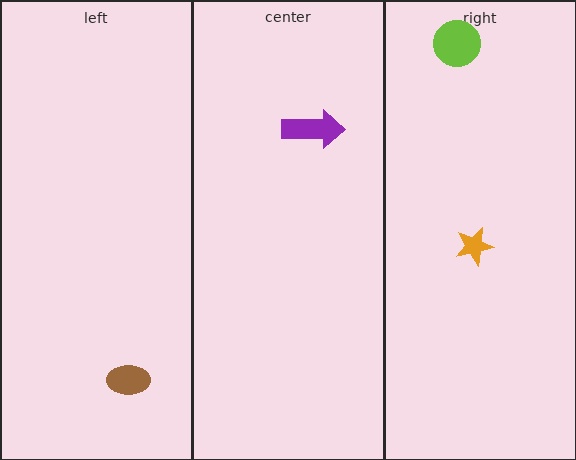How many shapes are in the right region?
2.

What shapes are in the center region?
The purple arrow.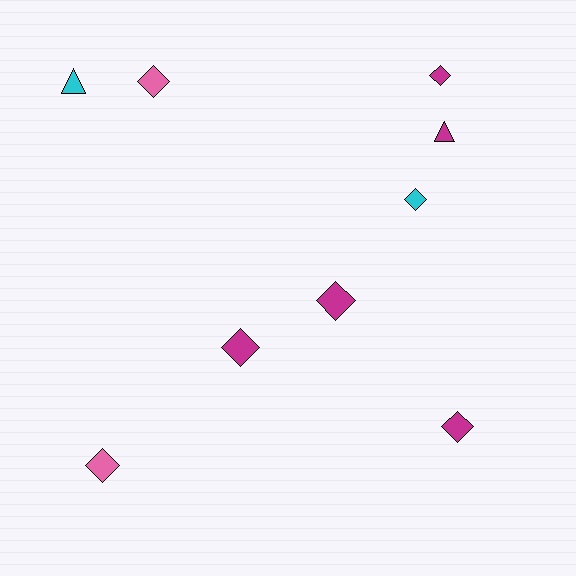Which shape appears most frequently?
Diamond, with 7 objects.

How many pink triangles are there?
There are no pink triangles.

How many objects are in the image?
There are 9 objects.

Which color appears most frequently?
Magenta, with 5 objects.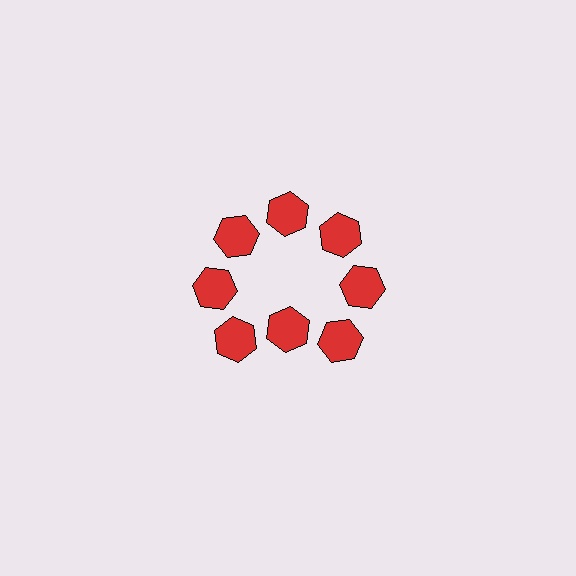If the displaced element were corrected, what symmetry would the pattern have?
It would have 8-fold rotational symmetry — the pattern would map onto itself every 45 degrees.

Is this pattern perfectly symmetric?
No. The 8 red hexagons are arranged in a ring, but one element near the 6 o'clock position is pulled inward toward the center, breaking the 8-fold rotational symmetry.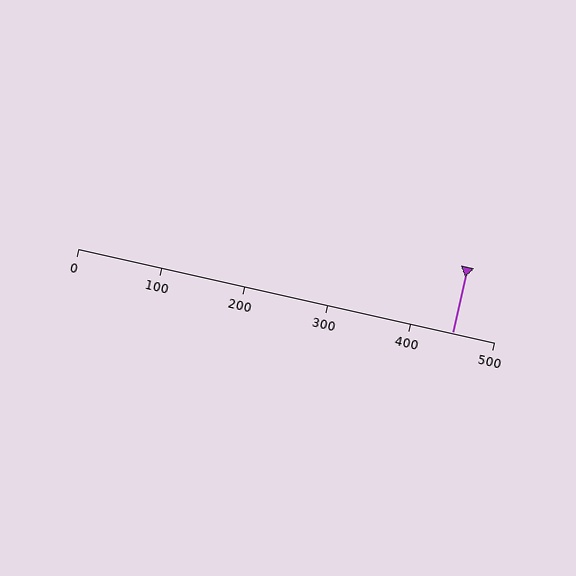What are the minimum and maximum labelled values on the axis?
The axis runs from 0 to 500.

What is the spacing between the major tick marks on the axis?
The major ticks are spaced 100 apart.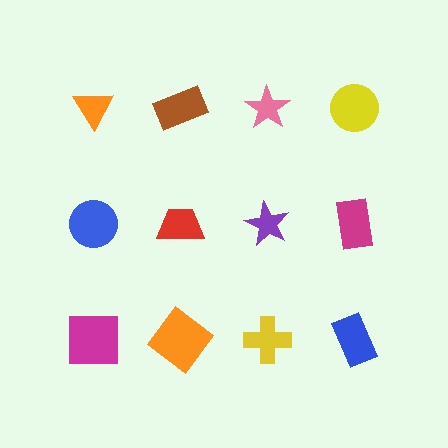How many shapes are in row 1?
4 shapes.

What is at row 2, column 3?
A purple star.